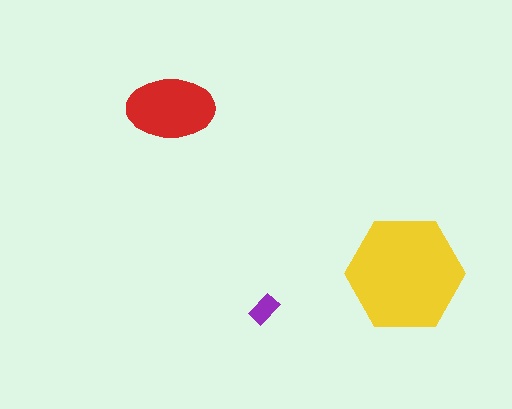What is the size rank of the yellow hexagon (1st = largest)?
1st.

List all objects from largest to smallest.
The yellow hexagon, the red ellipse, the purple rectangle.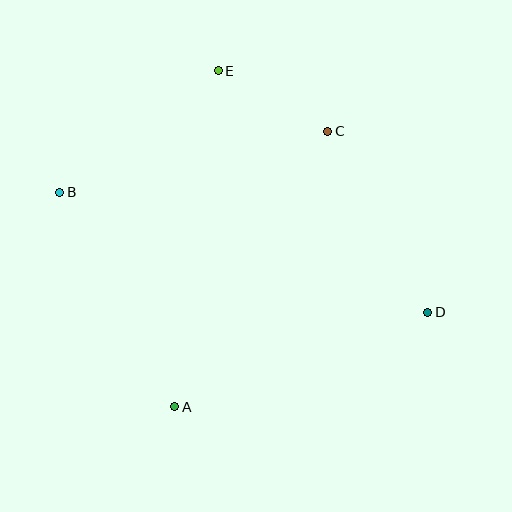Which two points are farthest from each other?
Points B and D are farthest from each other.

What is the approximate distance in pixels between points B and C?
The distance between B and C is approximately 275 pixels.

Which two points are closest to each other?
Points C and E are closest to each other.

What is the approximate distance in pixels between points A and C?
The distance between A and C is approximately 315 pixels.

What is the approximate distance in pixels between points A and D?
The distance between A and D is approximately 270 pixels.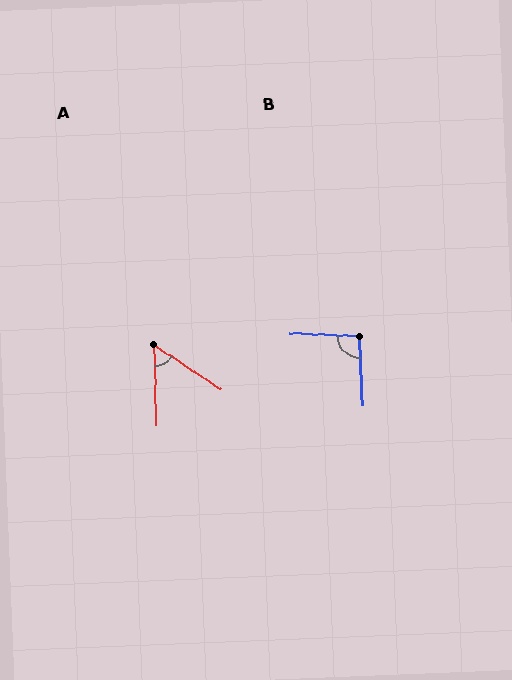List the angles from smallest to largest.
A (54°), B (95°).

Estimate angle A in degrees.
Approximately 54 degrees.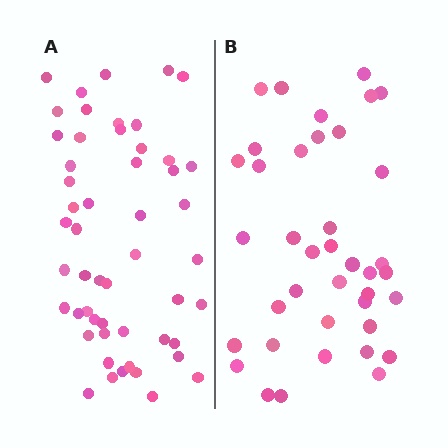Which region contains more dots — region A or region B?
Region A (the left region) has more dots.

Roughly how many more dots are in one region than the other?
Region A has approximately 15 more dots than region B.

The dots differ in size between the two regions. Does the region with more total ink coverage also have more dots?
No. Region B has more total ink coverage because its dots are larger, but region A actually contains more individual dots. Total area can be misleading — the number of items is what matters here.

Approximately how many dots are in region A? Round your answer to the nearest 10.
About 50 dots. (The exact count is 52, which rounds to 50.)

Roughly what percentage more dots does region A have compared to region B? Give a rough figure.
About 35% more.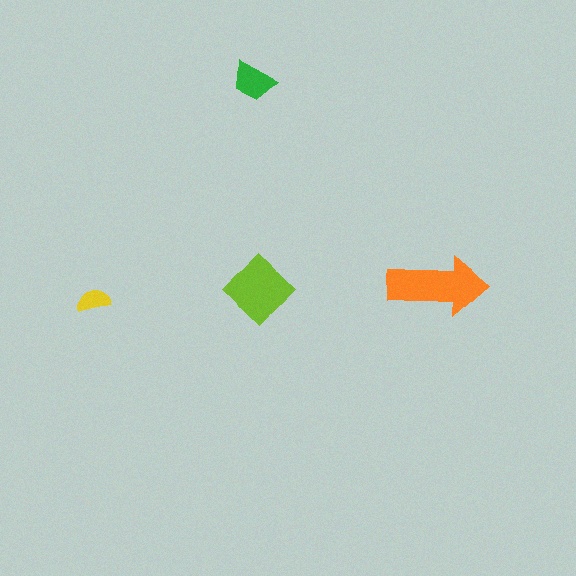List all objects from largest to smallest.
The orange arrow, the lime diamond, the green trapezoid, the yellow semicircle.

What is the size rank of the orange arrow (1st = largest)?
1st.